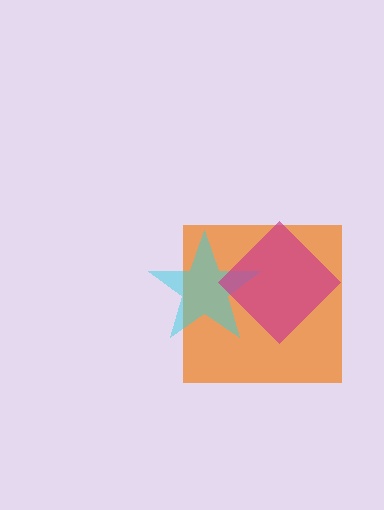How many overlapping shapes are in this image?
There are 3 overlapping shapes in the image.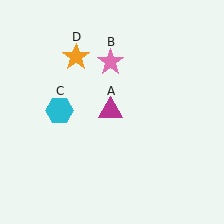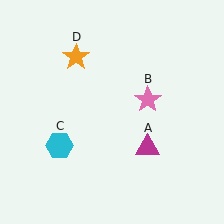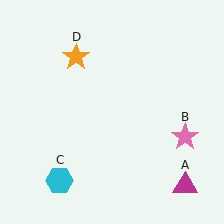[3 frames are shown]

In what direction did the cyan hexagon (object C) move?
The cyan hexagon (object C) moved down.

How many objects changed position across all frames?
3 objects changed position: magenta triangle (object A), pink star (object B), cyan hexagon (object C).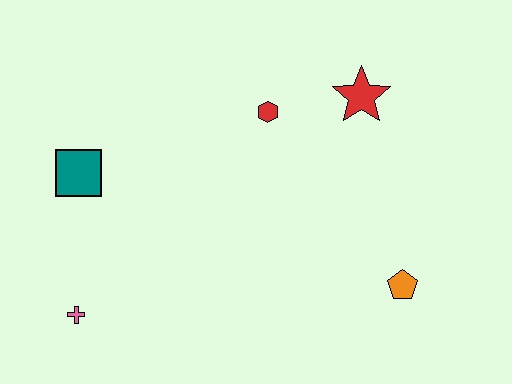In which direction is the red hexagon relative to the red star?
The red hexagon is to the left of the red star.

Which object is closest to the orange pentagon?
The red star is closest to the orange pentagon.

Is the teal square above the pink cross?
Yes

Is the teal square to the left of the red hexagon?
Yes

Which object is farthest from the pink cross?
The red star is farthest from the pink cross.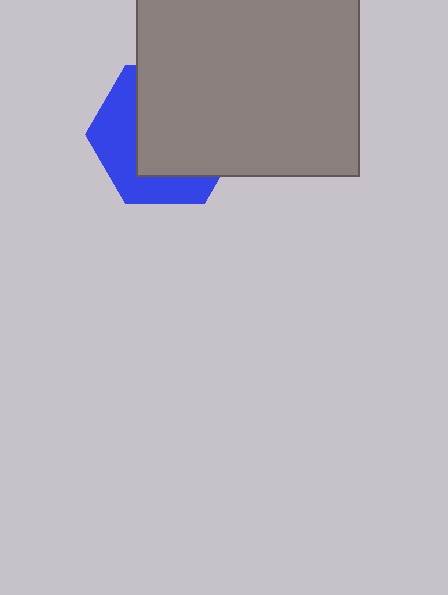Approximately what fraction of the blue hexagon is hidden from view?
Roughly 62% of the blue hexagon is hidden behind the gray square.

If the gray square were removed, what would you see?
You would see the complete blue hexagon.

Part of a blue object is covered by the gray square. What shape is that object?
It is a hexagon.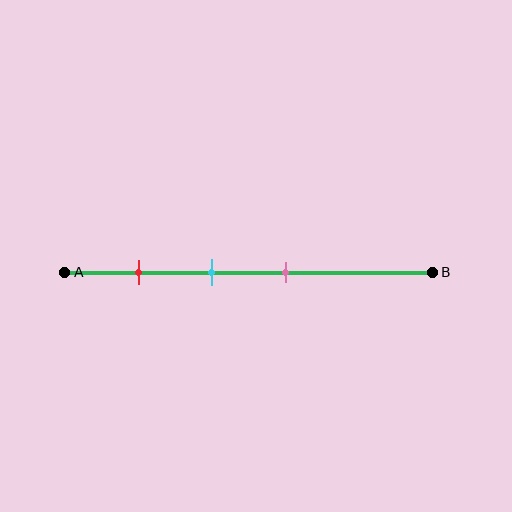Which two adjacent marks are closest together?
The cyan and pink marks are the closest adjacent pair.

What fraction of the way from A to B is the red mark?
The red mark is approximately 20% (0.2) of the way from A to B.